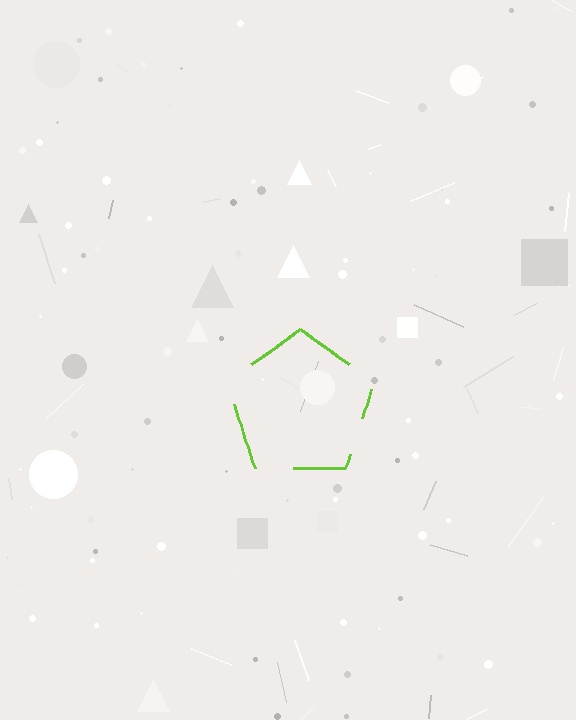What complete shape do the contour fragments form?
The contour fragments form a pentagon.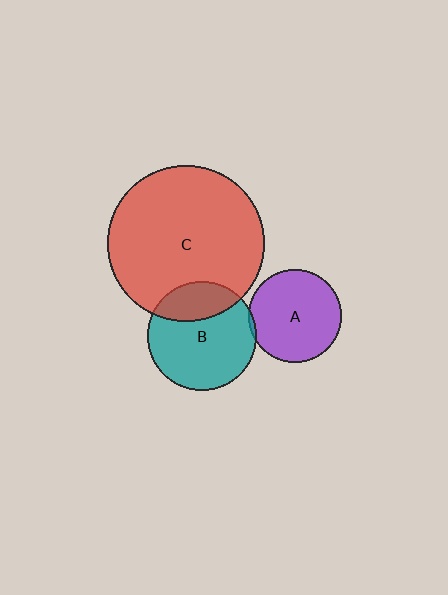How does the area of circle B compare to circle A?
Approximately 1.4 times.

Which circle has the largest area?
Circle C (red).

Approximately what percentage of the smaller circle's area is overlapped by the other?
Approximately 5%.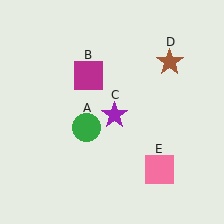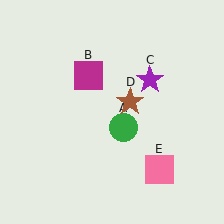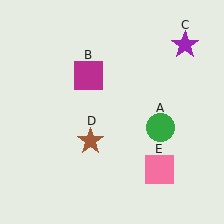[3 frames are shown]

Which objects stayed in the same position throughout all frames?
Magenta square (object B) and pink square (object E) remained stationary.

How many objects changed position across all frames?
3 objects changed position: green circle (object A), purple star (object C), brown star (object D).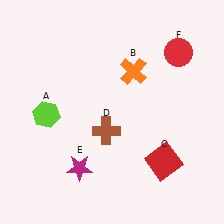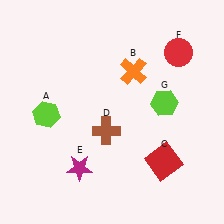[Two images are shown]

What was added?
A lime hexagon (G) was added in Image 2.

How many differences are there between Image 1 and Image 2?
There is 1 difference between the two images.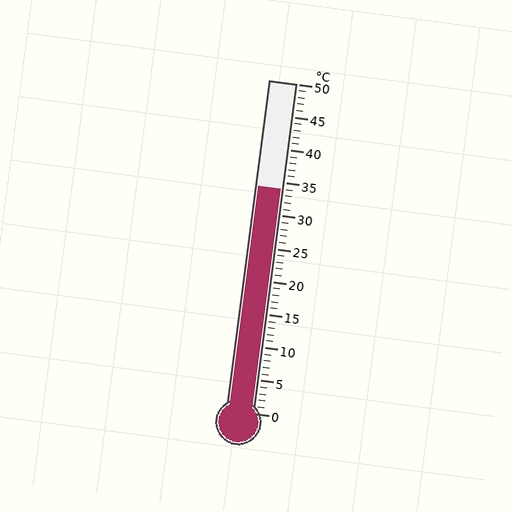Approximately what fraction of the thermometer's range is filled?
The thermometer is filled to approximately 70% of its range.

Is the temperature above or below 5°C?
The temperature is above 5°C.